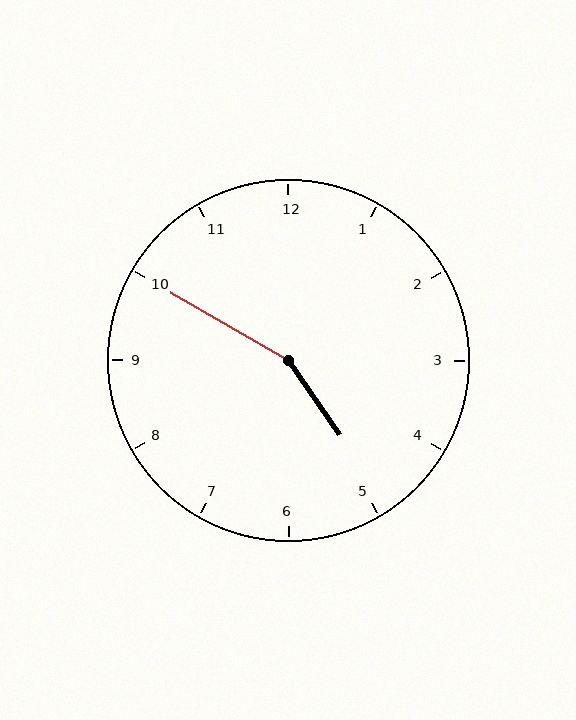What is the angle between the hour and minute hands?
Approximately 155 degrees.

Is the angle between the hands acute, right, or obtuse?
It is obtuse.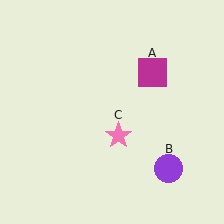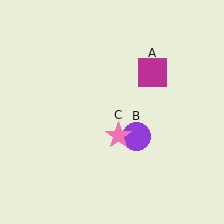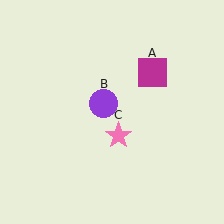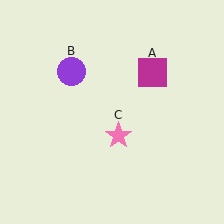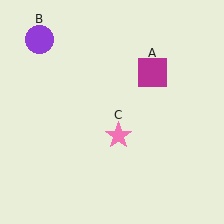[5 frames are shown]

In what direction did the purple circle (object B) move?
The purple circle (object B) moved up and to the left.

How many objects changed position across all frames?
1 object changed position: purple circle (object B).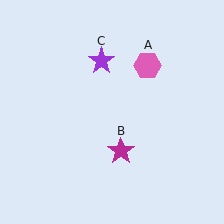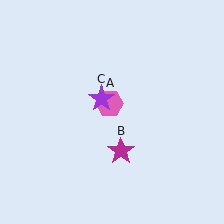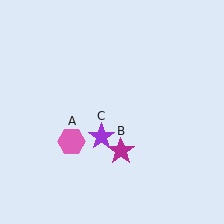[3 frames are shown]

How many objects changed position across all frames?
2 objects changed position: pink hexagon (object A), purple star (object C).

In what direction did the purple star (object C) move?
The purple star (object C) moved down.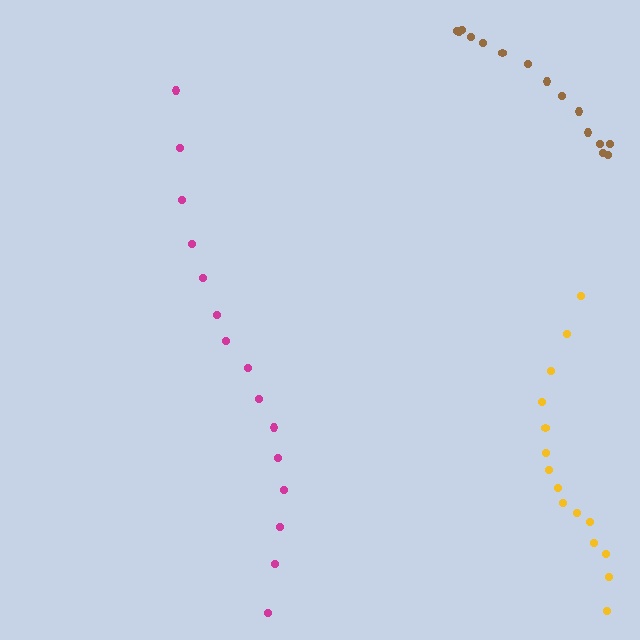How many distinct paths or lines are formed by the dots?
There are 3 distinct paths.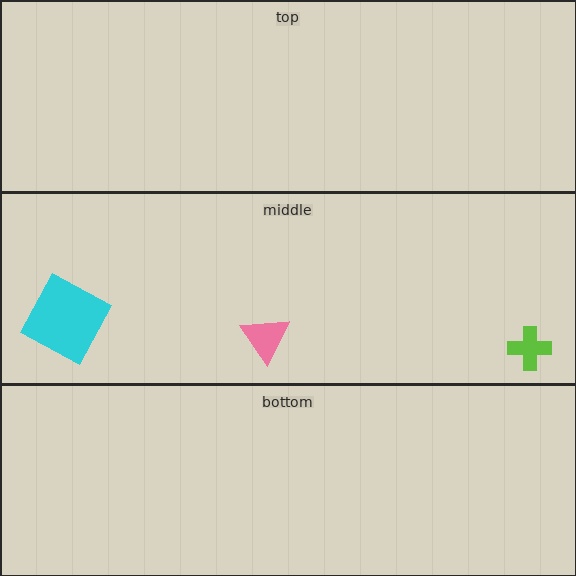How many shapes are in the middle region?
3.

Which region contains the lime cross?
The middle region.